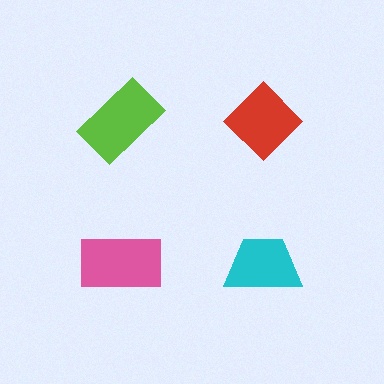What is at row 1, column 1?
A lime rectangle.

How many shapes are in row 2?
2 shapes.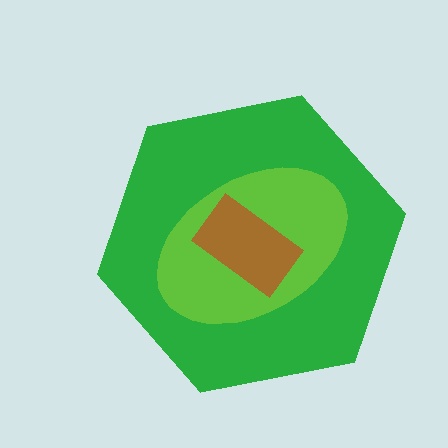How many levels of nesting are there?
3.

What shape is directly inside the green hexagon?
The lime ellipse.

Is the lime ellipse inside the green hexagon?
Yes.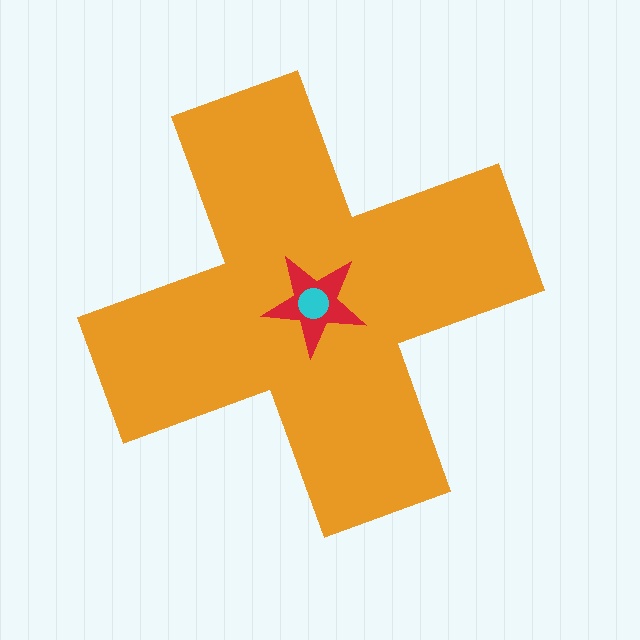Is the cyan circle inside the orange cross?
Yes.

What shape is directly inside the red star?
The cyan circle.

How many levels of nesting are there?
3.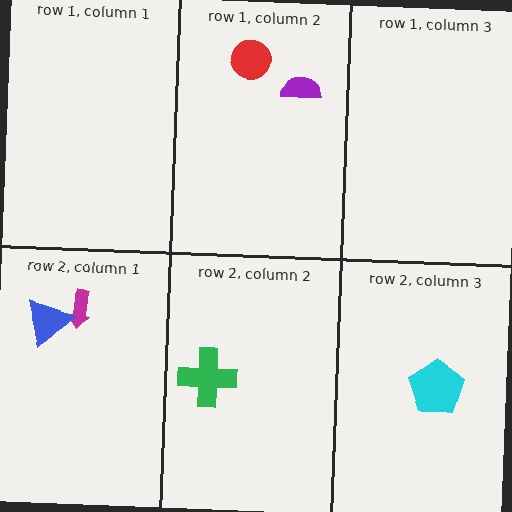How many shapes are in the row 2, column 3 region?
1.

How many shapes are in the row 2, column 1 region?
2.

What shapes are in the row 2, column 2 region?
The green cross.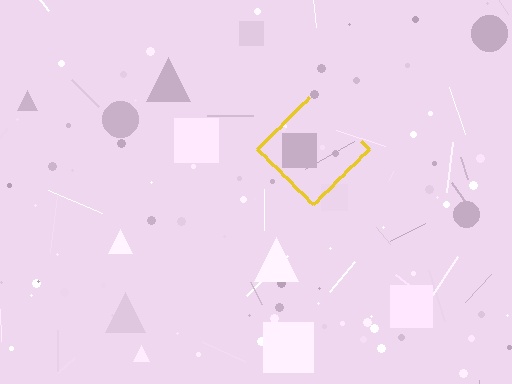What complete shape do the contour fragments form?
The contour fragments form a diamond.